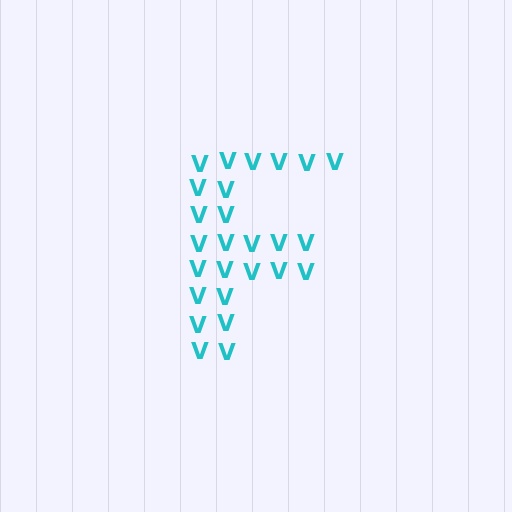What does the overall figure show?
The overall figure shows the letter F.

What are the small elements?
The small elements are letter V's.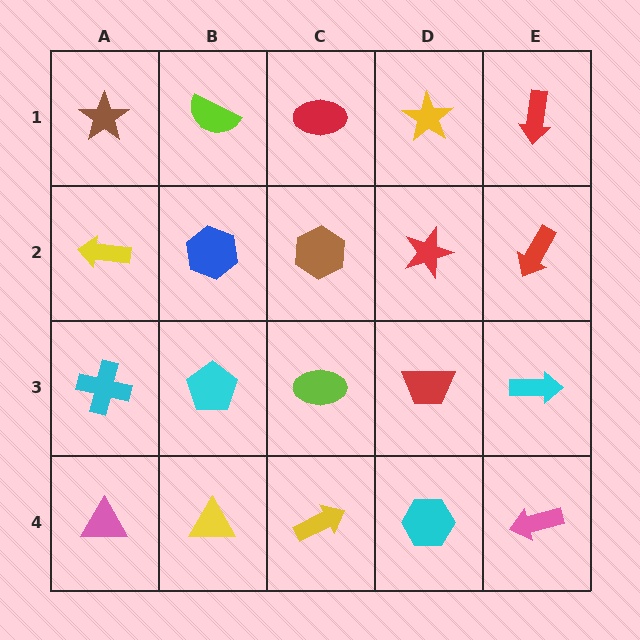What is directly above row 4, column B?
A cyan pentagon.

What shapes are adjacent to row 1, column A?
A yellow arrow (row 2, column A), a lime semicircle (row 1, column B).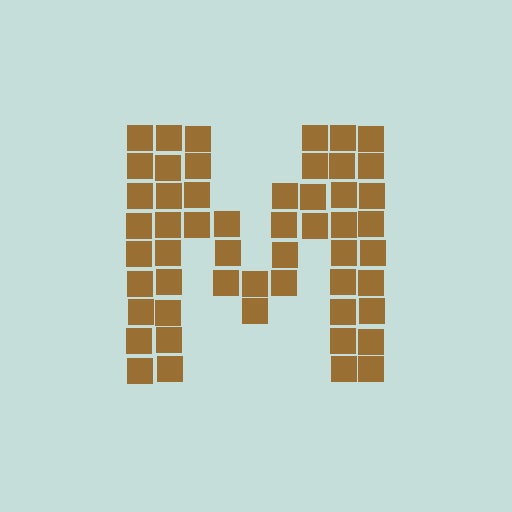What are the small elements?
The small elements are squares.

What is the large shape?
The large shape is the letter M.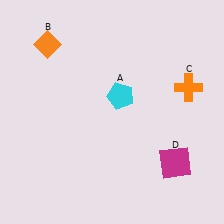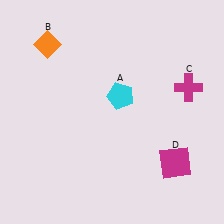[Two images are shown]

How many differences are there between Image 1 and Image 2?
There is 1 difference between the two images.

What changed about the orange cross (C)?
In Image 1, C is orange. In Image 2, it changed to magenta.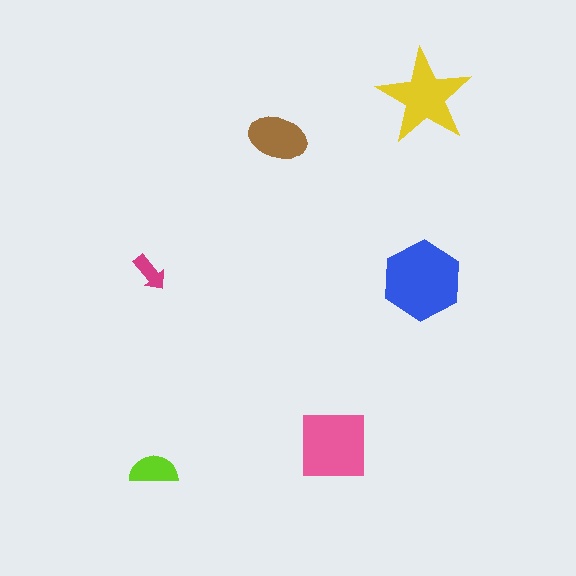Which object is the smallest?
The magenta arrow.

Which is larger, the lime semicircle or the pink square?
The pink square.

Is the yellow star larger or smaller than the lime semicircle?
Larger.